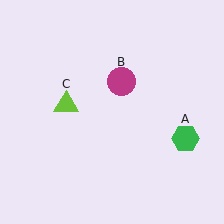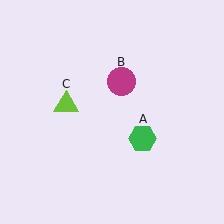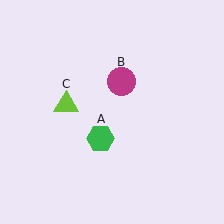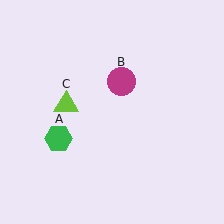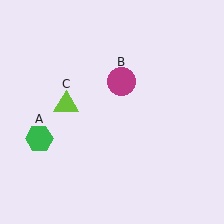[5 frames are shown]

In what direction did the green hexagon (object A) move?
The green hexagon (object A) moved left.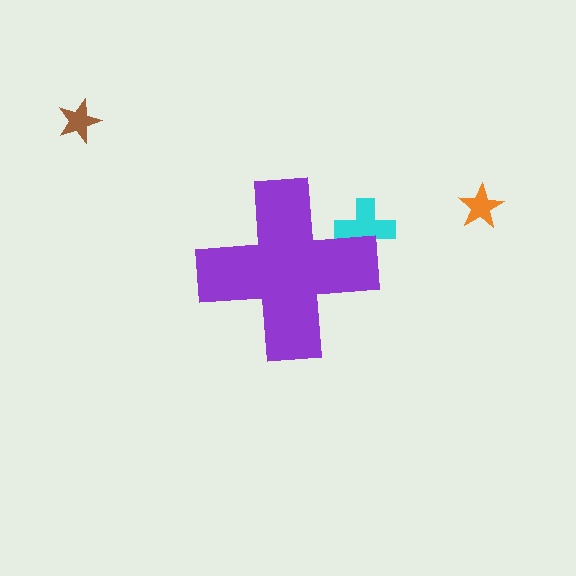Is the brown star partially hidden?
No, the brown star is fully visible.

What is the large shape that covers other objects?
A purple cross.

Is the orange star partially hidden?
No, the orange star is fully visible.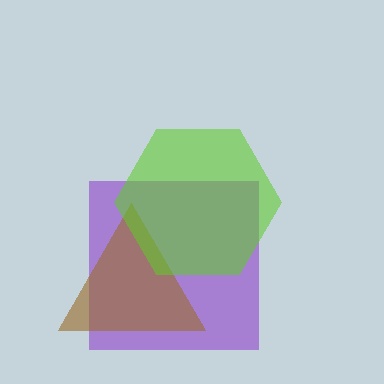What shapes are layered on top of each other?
The layered shapes are: a purple square, a brown triangle, a lime hexagon.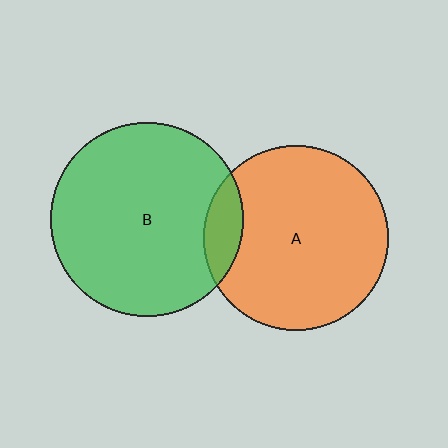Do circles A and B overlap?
Yes.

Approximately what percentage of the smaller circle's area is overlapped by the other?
Approximately 10%.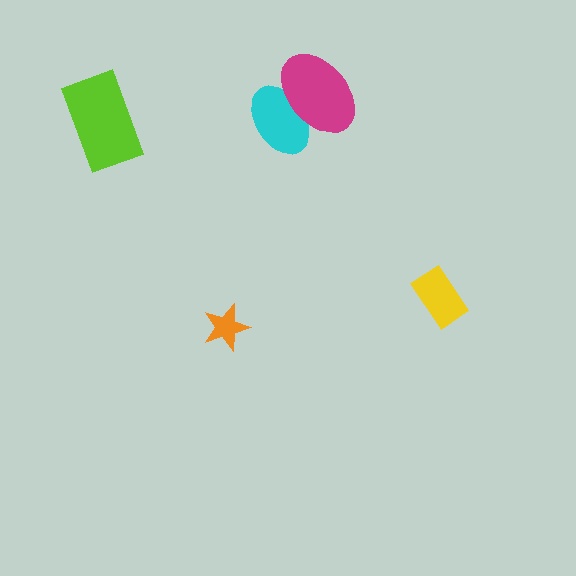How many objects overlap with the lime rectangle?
0 objects overlap with the lime rectangle.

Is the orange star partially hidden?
No, no other shape covers it.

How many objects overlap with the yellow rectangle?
0 objects overlap with the yellow rectangle.